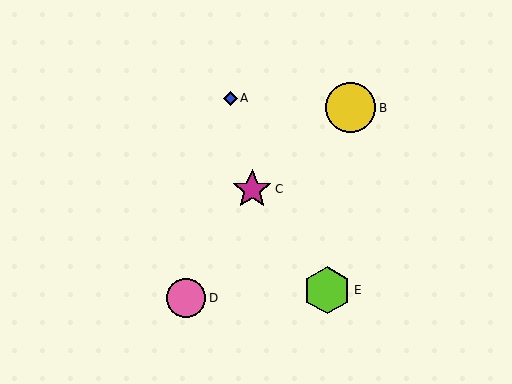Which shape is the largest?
The yellow circle (labeled B) is the largest.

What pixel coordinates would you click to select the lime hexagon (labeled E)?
Click at (327, 290) to select the lime hexagon E.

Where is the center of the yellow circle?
The center of the yellow circle is at (351, 108).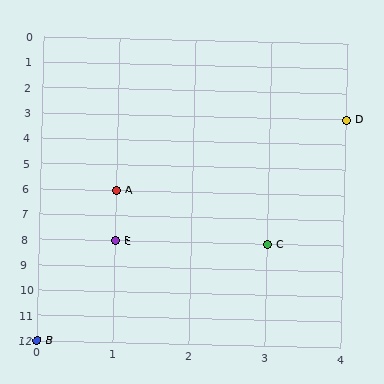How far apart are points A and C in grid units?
Points A and C are 2 columns and 2 rows apart (about 2.8 grid units diagonally).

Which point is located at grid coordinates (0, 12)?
Point B is at (0, 12).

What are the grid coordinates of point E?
Point E is at grid coordinates (1, 8).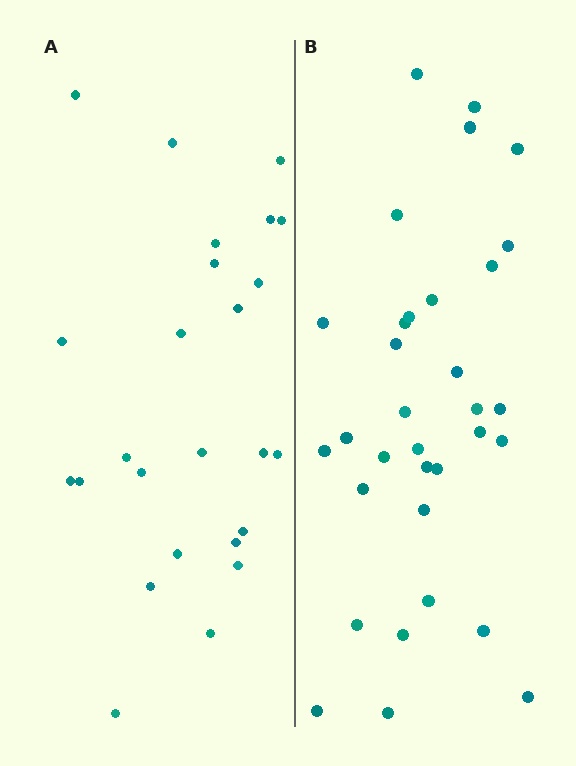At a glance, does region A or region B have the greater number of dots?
Region B (the right region) has more dots.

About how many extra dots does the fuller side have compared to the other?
Region B has roughly 8 or so more dots than region A.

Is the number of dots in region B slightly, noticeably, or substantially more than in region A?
Region B has noticeably more, but not dramatically so. The ratio is roughly 1.3 to 1.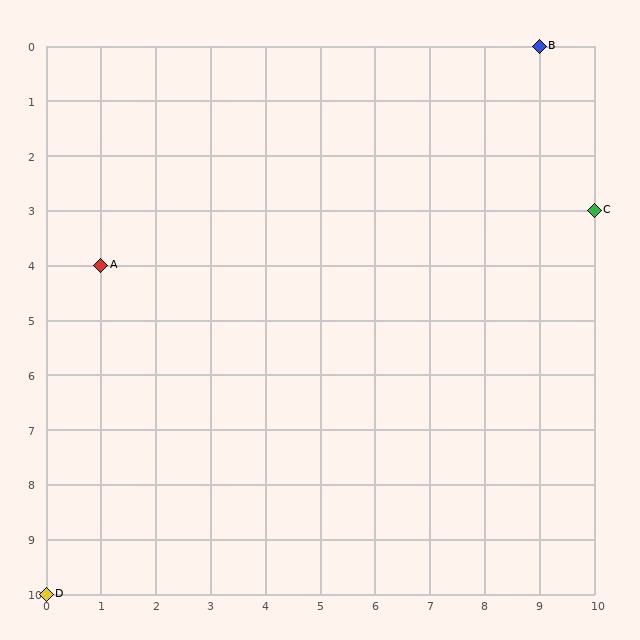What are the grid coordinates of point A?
Point A is at grid coordinates (1, 4).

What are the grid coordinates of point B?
Point B is at grid coordinates (9, 0).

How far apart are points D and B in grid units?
Points D and B are 9 columns and 10 rows apart (about 13.5 grid units diagonally).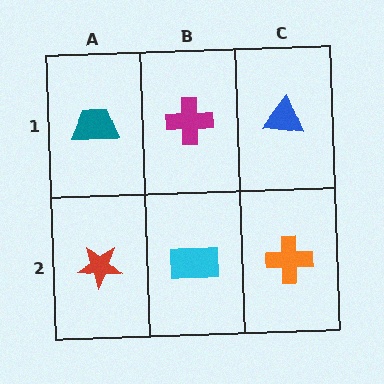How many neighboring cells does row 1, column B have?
3.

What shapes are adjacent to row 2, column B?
A magenta cross (row 1, column B), a red star (row 2, column A), an orange cross (row 2, column C).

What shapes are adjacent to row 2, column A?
A teal trapezoid (row 1, column A), a cyan rectangle (row 2, column B).